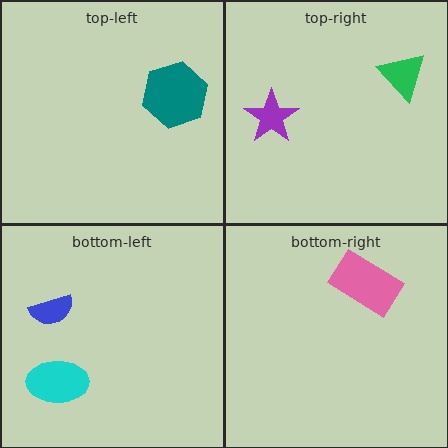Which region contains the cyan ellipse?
The bottom-left region.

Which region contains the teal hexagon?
The top-left region.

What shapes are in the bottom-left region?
The cyan ellipse, the blue semicircle.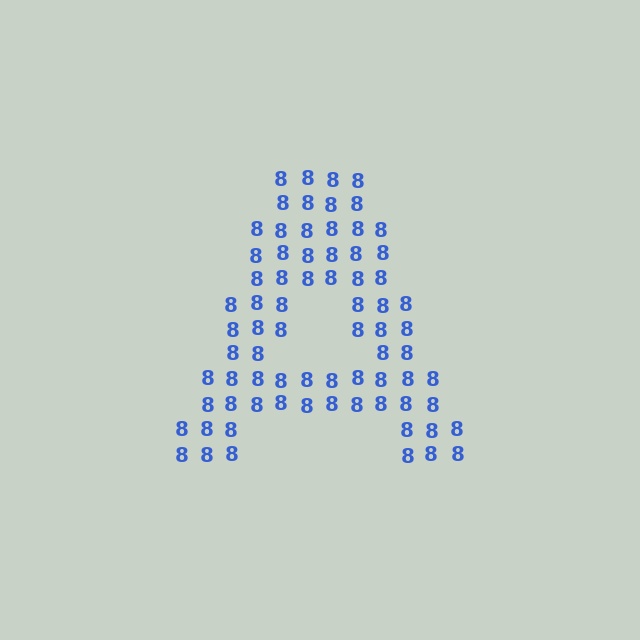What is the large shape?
The large shape is the letter A.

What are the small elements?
The small elements are digit 8's.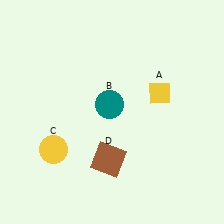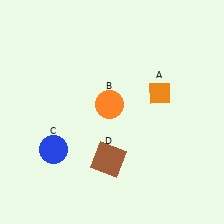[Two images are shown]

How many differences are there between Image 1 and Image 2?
There are 3 differences between the two images.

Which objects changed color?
A changed from yellow to orange. B changed from teal to orange. C changed from yellow to blue.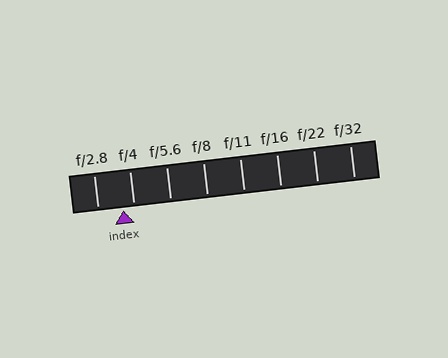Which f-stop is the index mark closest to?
The index mark is closest to f/4.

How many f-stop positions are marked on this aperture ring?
There are 8 f-stop positions marked.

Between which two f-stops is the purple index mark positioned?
The index mark is between f/2.8 and f/4.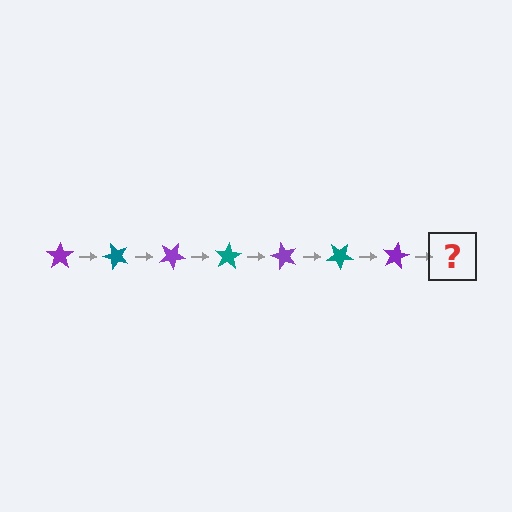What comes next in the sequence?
The next element should be a teal star, rotated 350 degrees from the start.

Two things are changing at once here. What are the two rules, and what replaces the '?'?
The two rules are that it rotates 50 degrees each step and the color cycles through purple and teal. The '?' should be a teal star, rotated 350 degrees from the start.